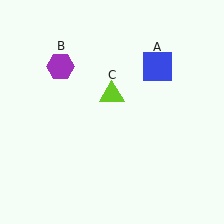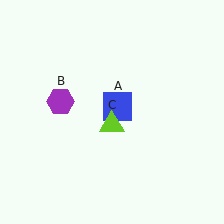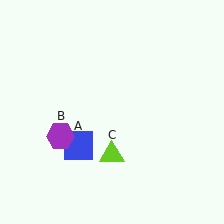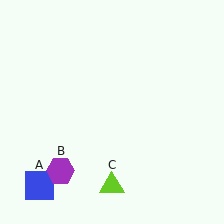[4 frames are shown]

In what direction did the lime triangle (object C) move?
The lime triangle (object C) moved down.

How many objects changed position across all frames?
3 objects changed position: blue square (object A), purple hexagon (object B), lime triangle (object C).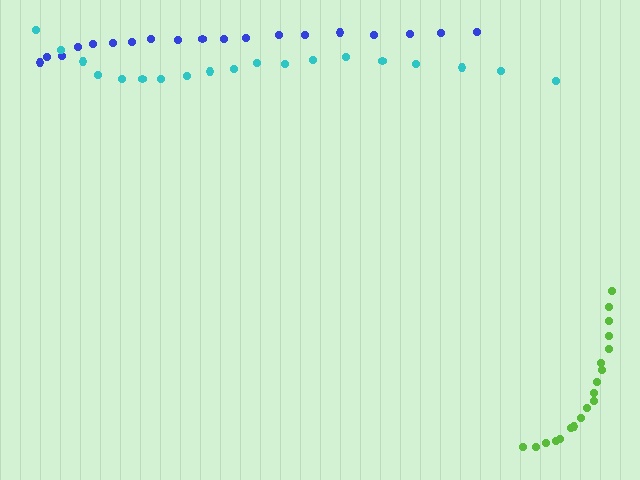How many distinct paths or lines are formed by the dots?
There are 3 distinct paths.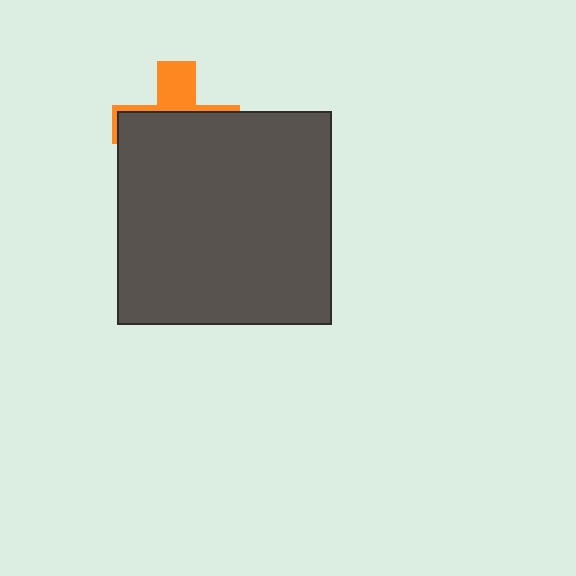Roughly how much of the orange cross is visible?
A small part of it is visible (roughly 32%).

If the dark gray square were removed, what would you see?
You would see the complete orange cross.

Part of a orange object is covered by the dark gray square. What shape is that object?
It is a cross.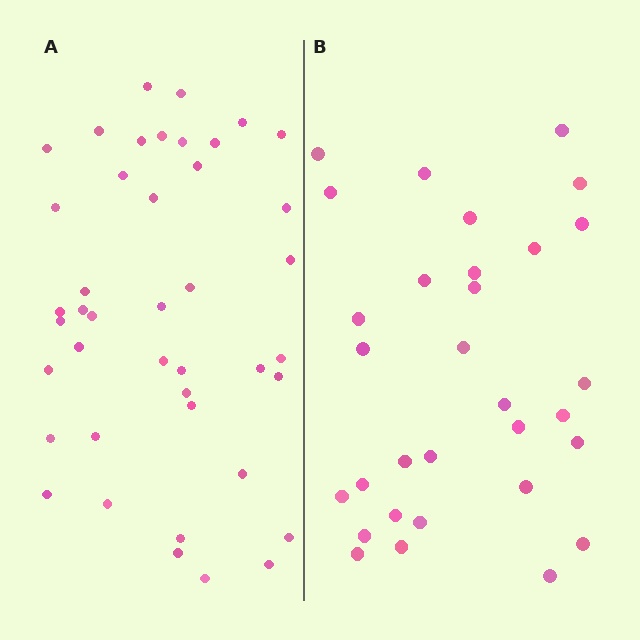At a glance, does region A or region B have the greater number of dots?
Region A (the left region) has more dots.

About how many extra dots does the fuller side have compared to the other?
Region A has roughly 12 or so more dots than region B.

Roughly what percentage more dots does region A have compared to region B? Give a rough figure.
About 35% more.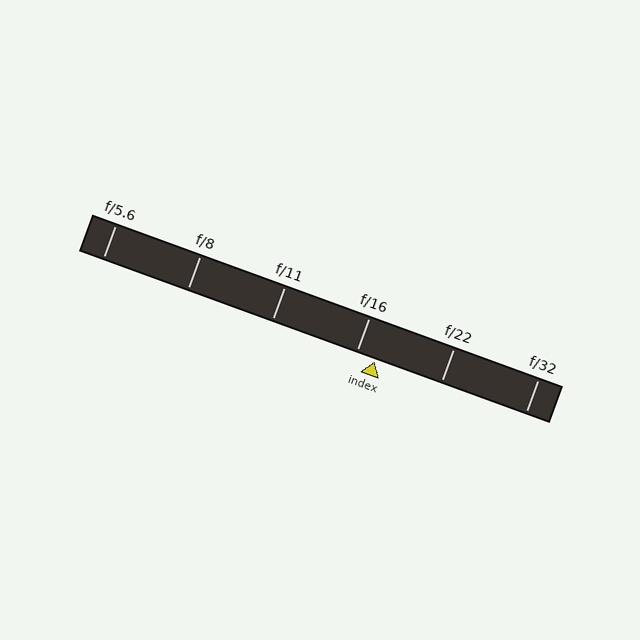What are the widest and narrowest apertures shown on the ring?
The widest aperture shown is f/5.6 and the narrowest is f/32.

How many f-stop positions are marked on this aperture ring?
There are 6 f-stop positions marked.